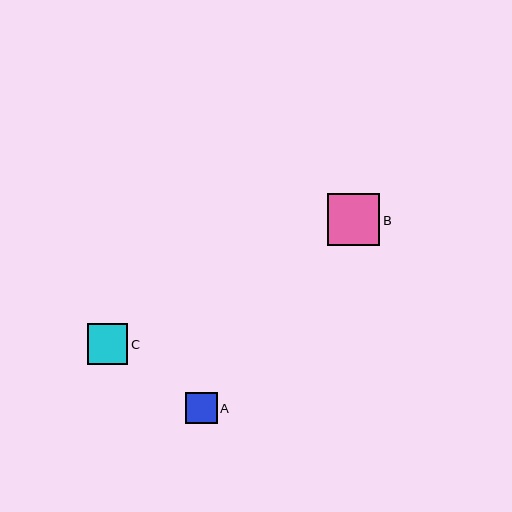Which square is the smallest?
Square A is the smallest with a size of approximately 31 pixels.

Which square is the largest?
Square B is the largest with a size of approximately 53 pixels.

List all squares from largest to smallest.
From largest to smallest: B, C, A.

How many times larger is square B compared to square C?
Square B is approximately 1.3 times the size of square C.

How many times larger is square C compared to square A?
Square C is approximately 1.3 times the size of square A.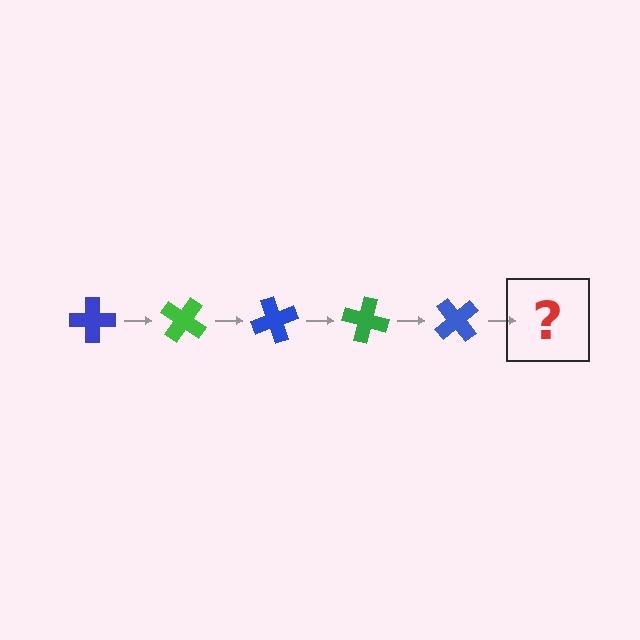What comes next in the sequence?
The next element should be a green cross, rotated 175 degrees from the start.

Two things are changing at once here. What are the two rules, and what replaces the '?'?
The two rules are that it rotates 35 degrees each step and the color cycles through blue and green. The '?' should be a green cross, rotated 175 degrees from the start.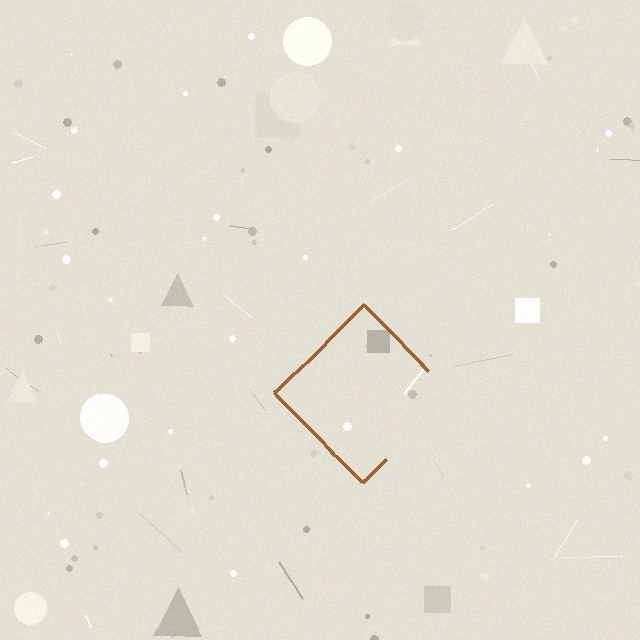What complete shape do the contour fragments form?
The contour fragments form a diamond.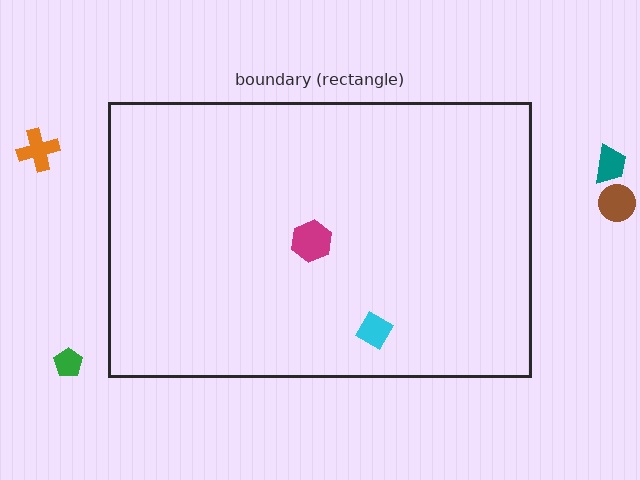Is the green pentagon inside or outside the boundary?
Outside.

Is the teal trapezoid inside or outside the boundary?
Outside.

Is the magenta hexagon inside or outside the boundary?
Inside.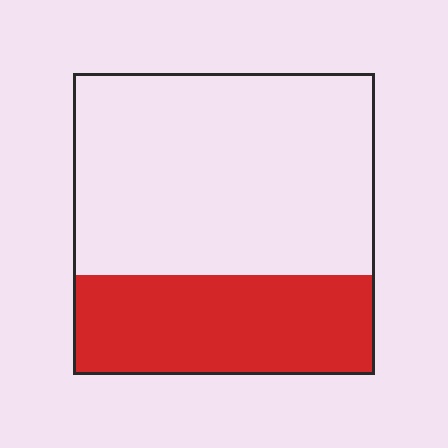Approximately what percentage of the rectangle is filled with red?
Approximately 35%.